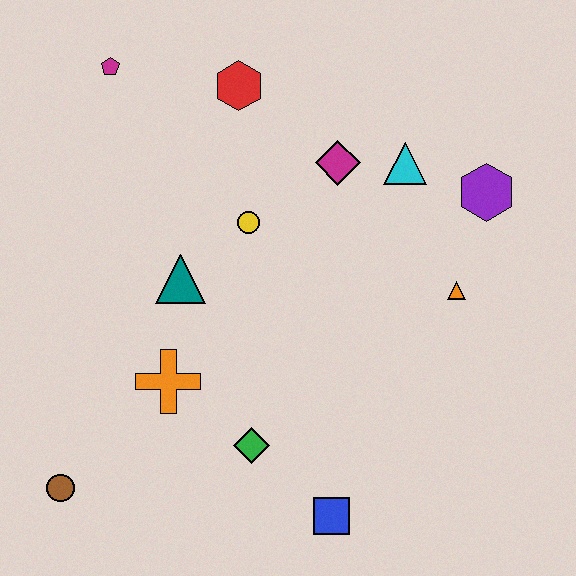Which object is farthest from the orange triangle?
The brown circle is farthest from the orange triangle.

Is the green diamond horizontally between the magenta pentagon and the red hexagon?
No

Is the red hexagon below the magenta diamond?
No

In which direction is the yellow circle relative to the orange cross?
The yellow circle is above the orange cross.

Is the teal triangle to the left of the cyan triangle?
Yes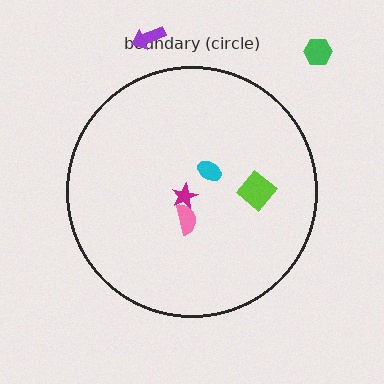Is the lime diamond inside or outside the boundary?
Inside.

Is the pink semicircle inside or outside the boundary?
Inside.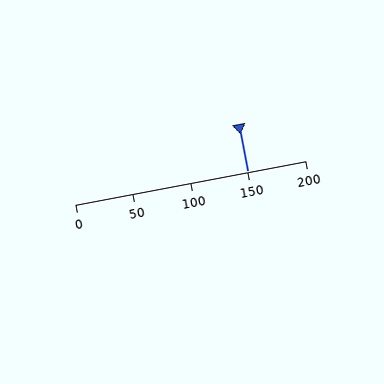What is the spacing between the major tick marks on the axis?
The major ticks are spaced 50 apart.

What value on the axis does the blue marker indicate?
The marker indicates approximately 150.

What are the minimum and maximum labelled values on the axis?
The axis runs from 0 to 200.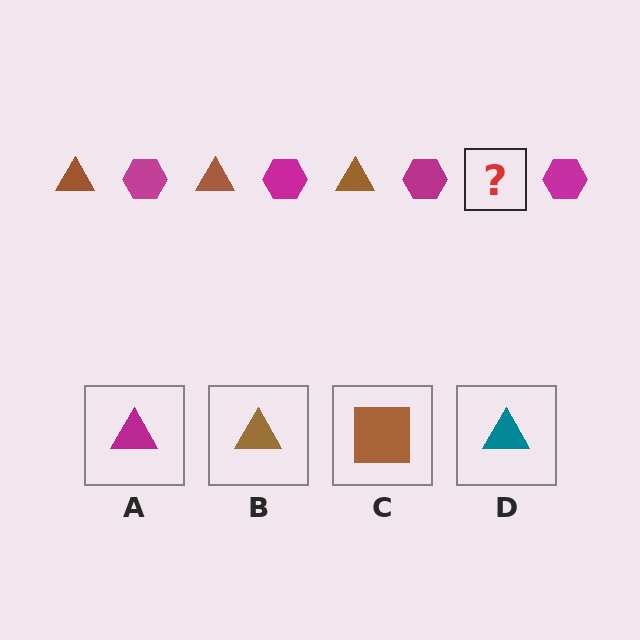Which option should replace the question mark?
Option B.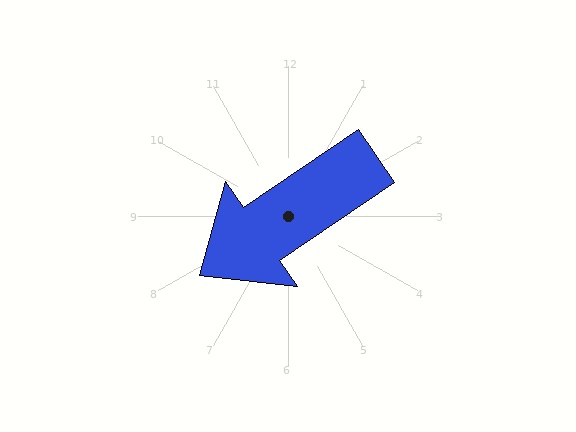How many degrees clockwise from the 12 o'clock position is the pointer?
Approximately 236 degrees.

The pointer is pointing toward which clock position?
Roughly 8 o'clock.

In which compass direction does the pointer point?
Southwest.